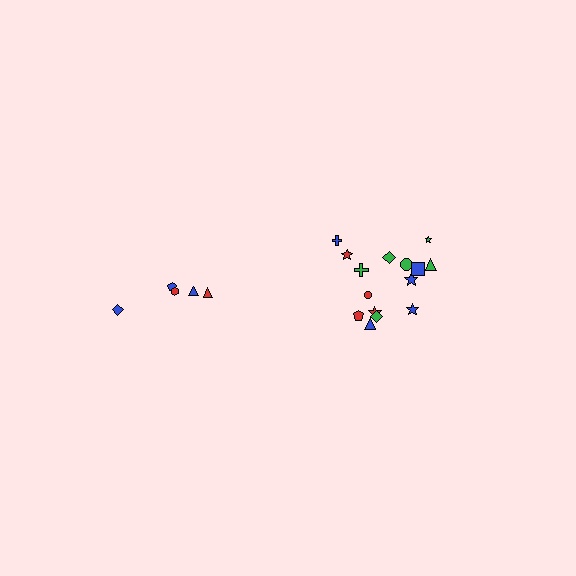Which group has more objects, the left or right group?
The right group.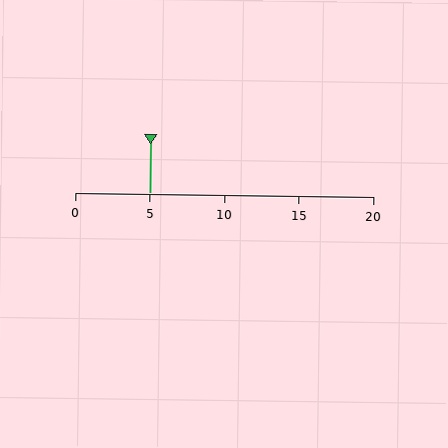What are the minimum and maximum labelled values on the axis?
The axis runs from 0 to 20.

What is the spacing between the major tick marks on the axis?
The major ticks are spaced 5 apart.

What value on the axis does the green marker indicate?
The marker indicates approximately 5.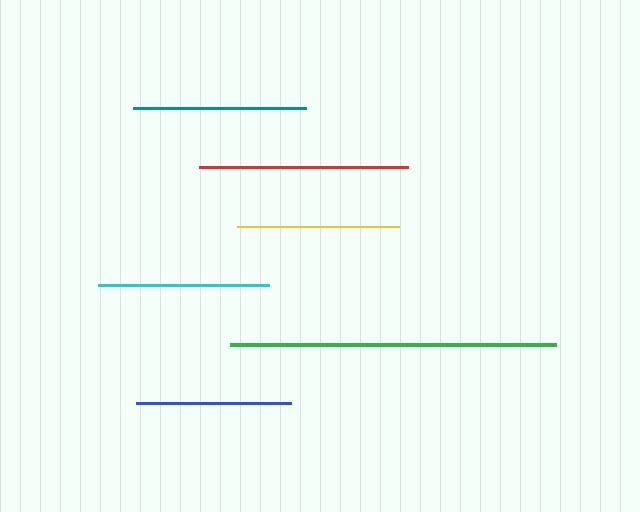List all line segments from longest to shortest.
From longest to shortest: green, red, teal, cyan, yellow, blue.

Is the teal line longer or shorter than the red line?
The red line is longer than the teal line.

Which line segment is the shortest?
The blue line is the shortest at approximately 155 pixels.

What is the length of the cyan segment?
The cyan segment is approximately 172 pixels long.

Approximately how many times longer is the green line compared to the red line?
The green line is approximately 1.6 times the length of the red line.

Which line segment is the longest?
The green line is the longest at approximately 326 pixels.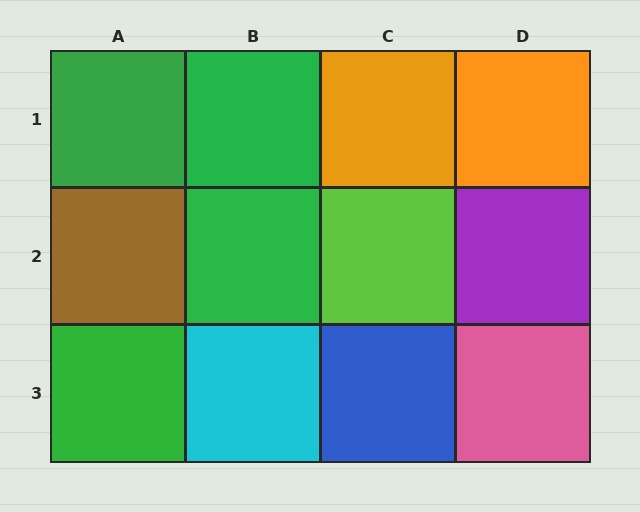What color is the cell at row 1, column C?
Orange.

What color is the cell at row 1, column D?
Orange.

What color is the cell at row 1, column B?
Green.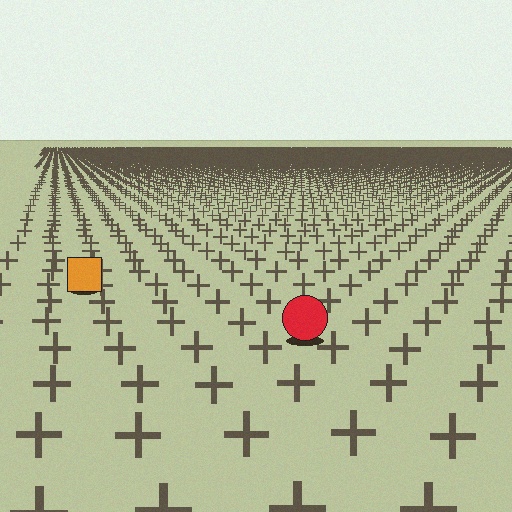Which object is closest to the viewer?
The red circle is closest. The texture marks near it are larger and more spread out.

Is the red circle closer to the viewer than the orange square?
Yes. The red circle is closer — you can tell from the texture gradient: the ground texture is coarser near it.